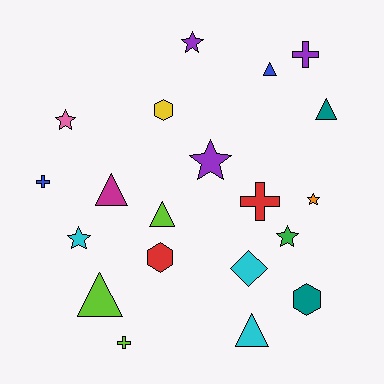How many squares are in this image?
There are no squares.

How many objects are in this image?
There are 20 objects.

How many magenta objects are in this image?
There is 1 magenta object.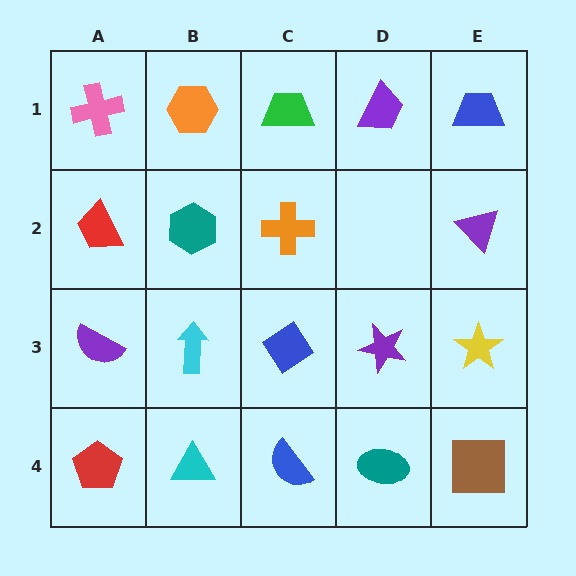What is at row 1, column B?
An orange hexagon.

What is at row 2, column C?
An orange cross.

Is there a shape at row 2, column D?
No, that cell is empty.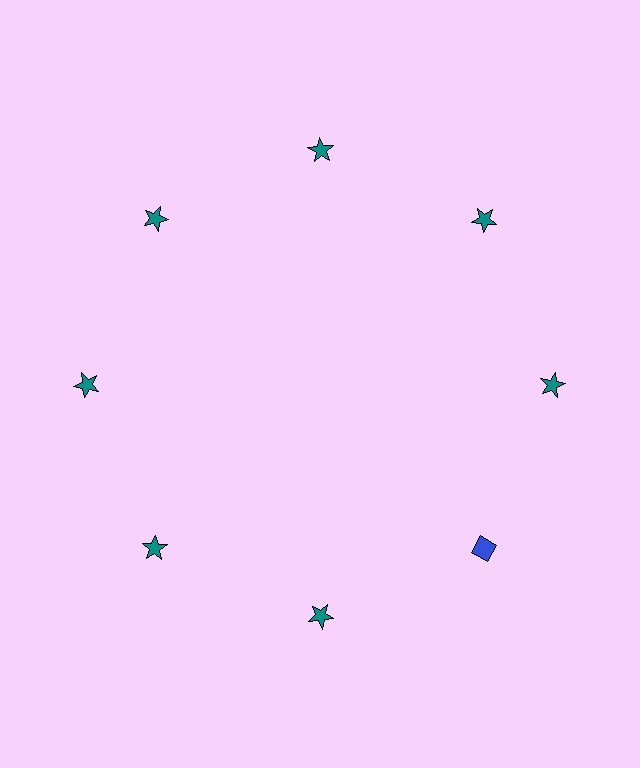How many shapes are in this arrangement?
There are 8 shapes arranged in a ring pattern.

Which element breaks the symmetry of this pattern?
The blue diamond at roughly the 4 o'clock position breaks the symmetry. All other shapes are teal stars.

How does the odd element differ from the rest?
It differs in both color (blue instead of teal) and shape (diamond instead of star).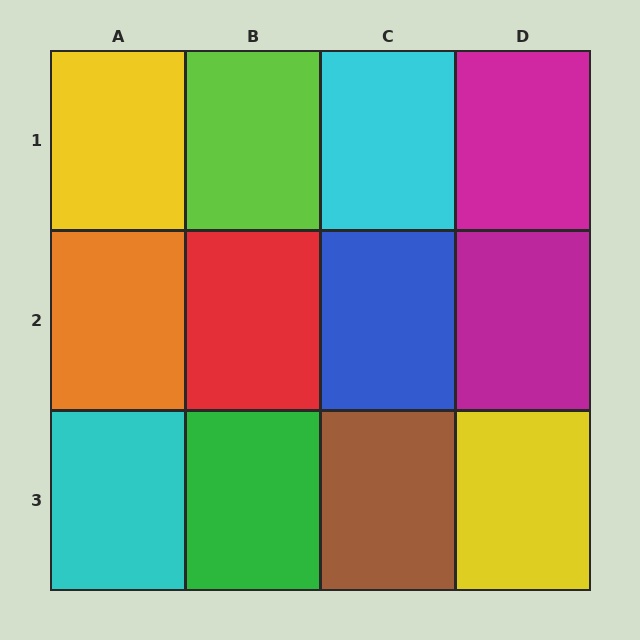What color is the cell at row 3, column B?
Green.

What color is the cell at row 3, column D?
Yellow.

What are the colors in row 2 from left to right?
Orange, red, blue, magenta.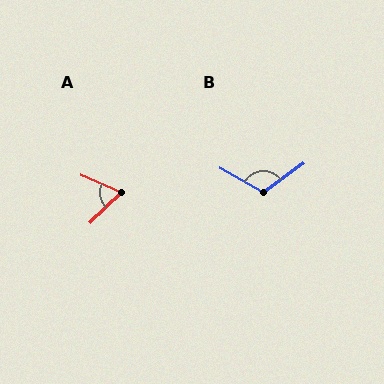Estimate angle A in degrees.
Approximately 68 degrees.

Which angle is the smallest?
A, at approximately 68 degrees.